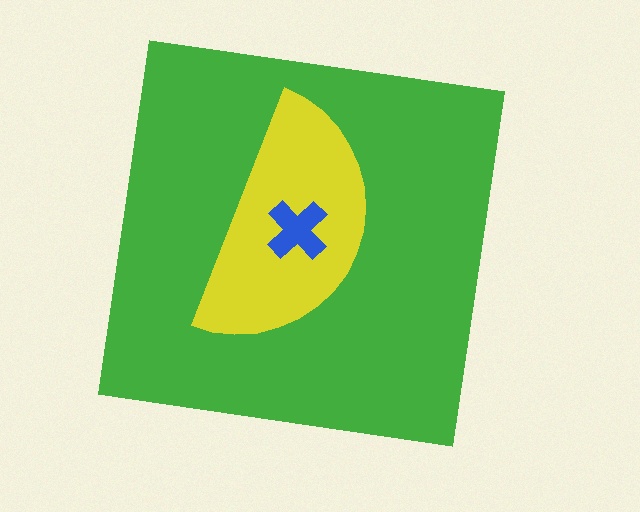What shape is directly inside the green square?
The yellow semicircle.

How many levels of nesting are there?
3.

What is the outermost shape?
The green square.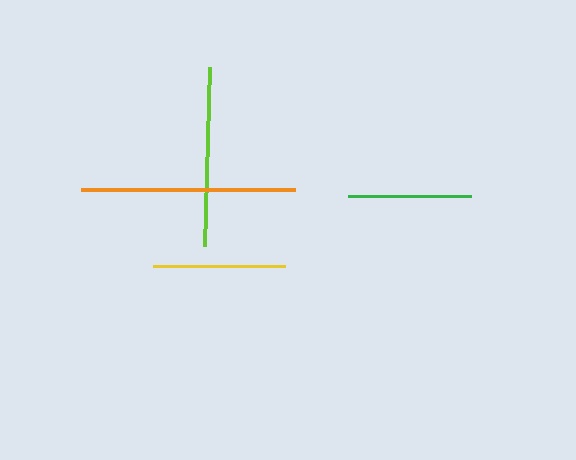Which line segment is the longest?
The orange line is the longest at approximately 214 pixels.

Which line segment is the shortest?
The green line is the shortest at approximately 123 pixels.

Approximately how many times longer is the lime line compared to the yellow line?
The lime line is approximately 1.4 times the length of the yellow line.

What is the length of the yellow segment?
The yellow segment is approximately 132 pixels long.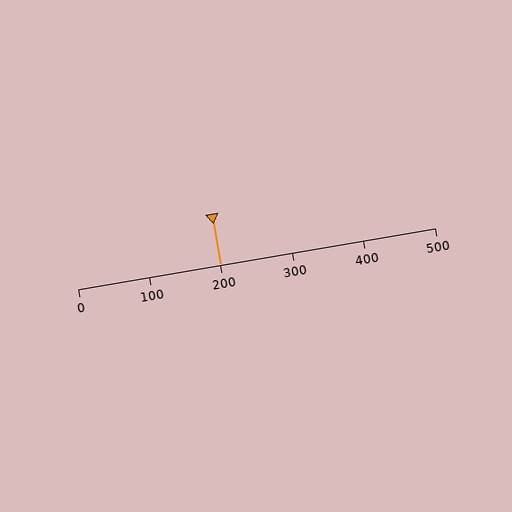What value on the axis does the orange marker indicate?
The marker indicates approximately 200.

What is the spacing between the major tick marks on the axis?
The major ticks are spaced 100 apart.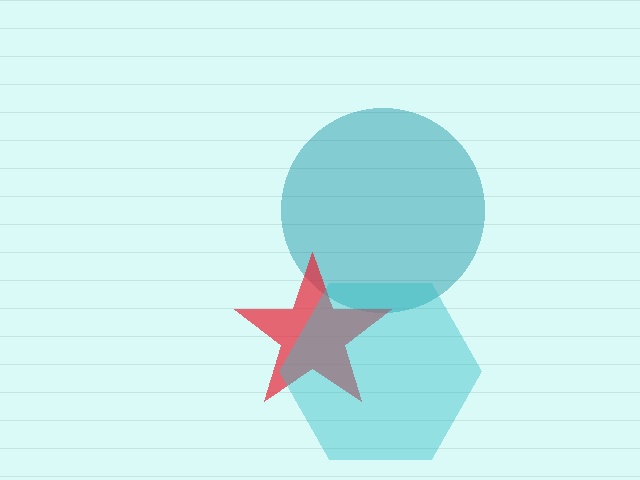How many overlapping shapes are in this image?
There are 3 overlapping shapes in the image.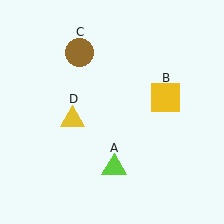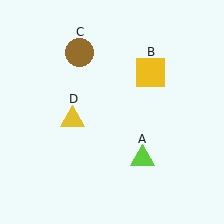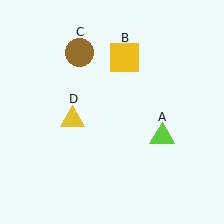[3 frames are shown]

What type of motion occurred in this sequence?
The lime triangle (object A), yellow square (object B) rotated counterclockwise around the center of the scene.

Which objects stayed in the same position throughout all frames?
Brown circle (object C) and yellow triangle (object D) remained stationary.